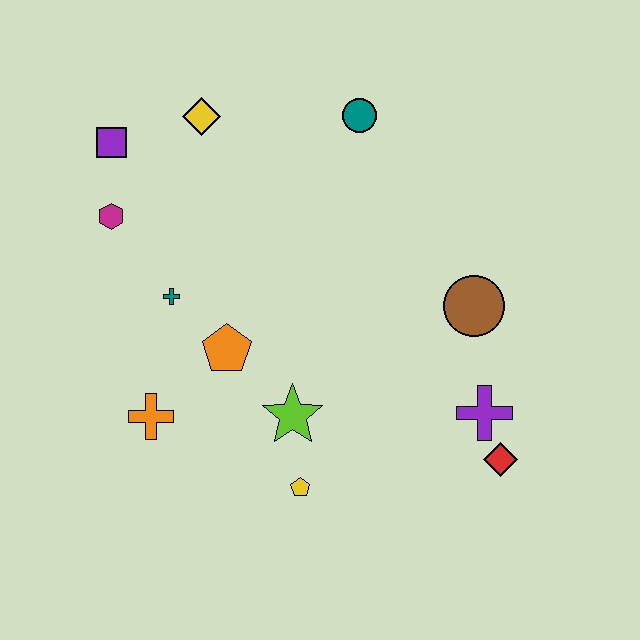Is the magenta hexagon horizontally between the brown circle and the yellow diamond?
No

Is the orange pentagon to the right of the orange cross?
Yes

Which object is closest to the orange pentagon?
The teal cross is closest to the orange pentagon.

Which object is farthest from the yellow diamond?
The red diamond is farthest from the yellow diamond.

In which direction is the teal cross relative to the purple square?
The teal cross is below the purple square.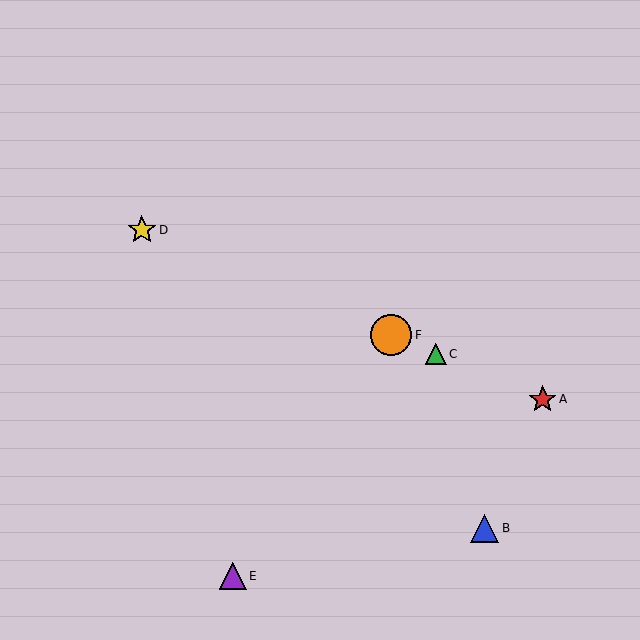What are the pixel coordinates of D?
Object D is at (142, 230).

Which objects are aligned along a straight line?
Objects A, C, D, F are aligned along a straight line.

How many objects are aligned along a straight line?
4 objects (A, C, D, F) are aligned along a straight line.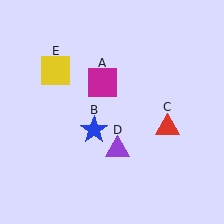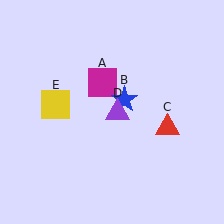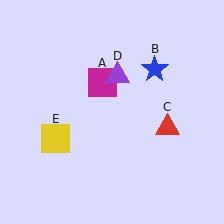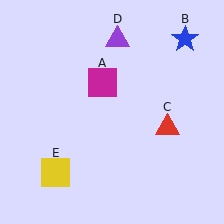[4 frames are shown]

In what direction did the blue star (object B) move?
The blue star (object B) moved up and to the right.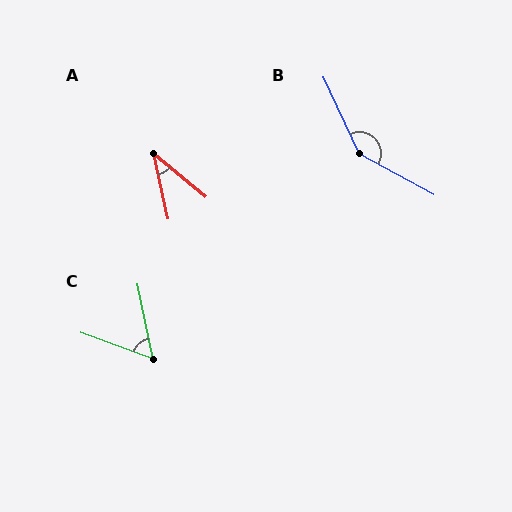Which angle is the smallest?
A, at approximately 38 degrees.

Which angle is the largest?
B, at approximately 143 degrees.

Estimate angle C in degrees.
Approximately 59 degrees.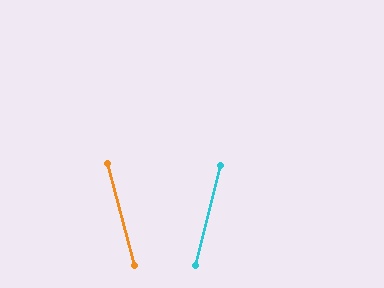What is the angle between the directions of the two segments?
Approximately 28 degrees.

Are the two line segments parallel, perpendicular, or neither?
Neither parallel nor perpendicular — they differ by about 28°.